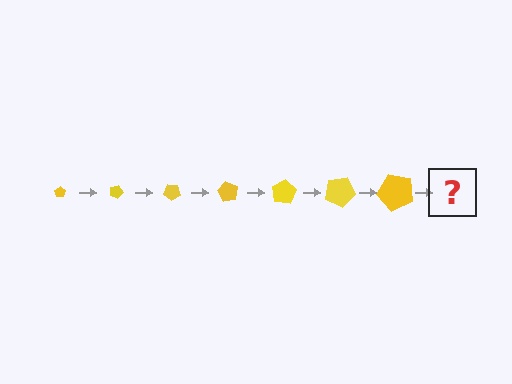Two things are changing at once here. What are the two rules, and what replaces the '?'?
The two rules are that the pentagon grows larger each step and it rotates 20 degrees each step. The '?' should be a pentagon, larger than the previous one and rotated 140 degrees from the start.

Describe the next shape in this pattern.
It should be a pentagon, larger than the previous one and rotated 140 degrees from the start.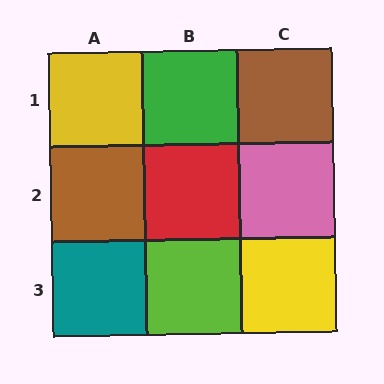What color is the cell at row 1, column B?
Green.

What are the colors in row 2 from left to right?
Brown, red, pink.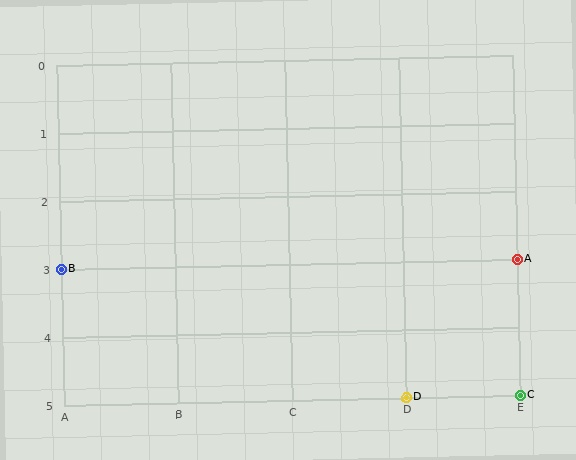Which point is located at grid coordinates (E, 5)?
Point C is at (E, 5).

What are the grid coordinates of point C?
Point C is at grid coordinates (E, 5).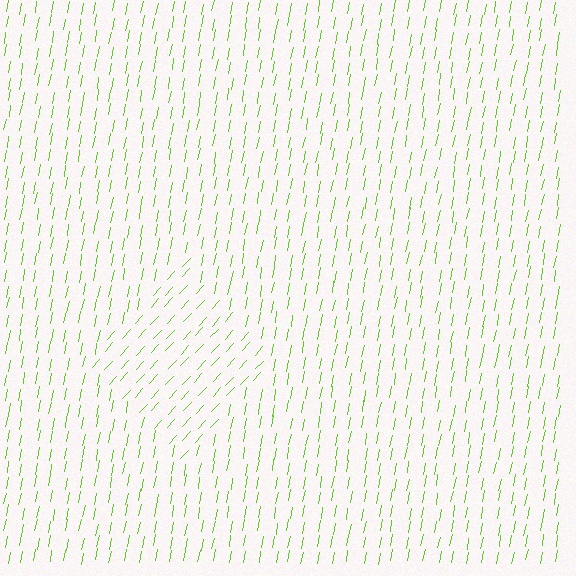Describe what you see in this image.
The image is filled with small lime line segments. A diamond region in the image has lines oriented differently from the surrounding lines, creating a visible texture boundary.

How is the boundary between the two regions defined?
The boundary is defined purely by a change in line orientation (approximately 32 degrees difference). All lines are the same color and thickness.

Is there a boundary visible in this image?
Yes, there is a texture boundary formed by a change in line orientation.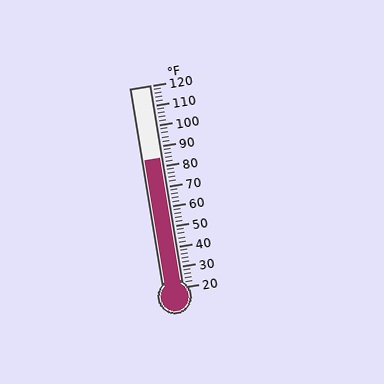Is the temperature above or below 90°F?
The temperature is below 90°F.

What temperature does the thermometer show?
The thermometer shows approximately 84°F.